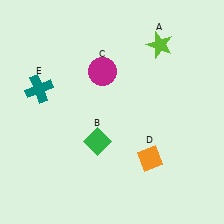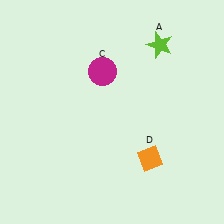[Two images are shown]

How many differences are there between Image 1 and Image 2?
There are 2 differences between the two images.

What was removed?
The green diamond (B), the teal cross (E) were removed in Image 2.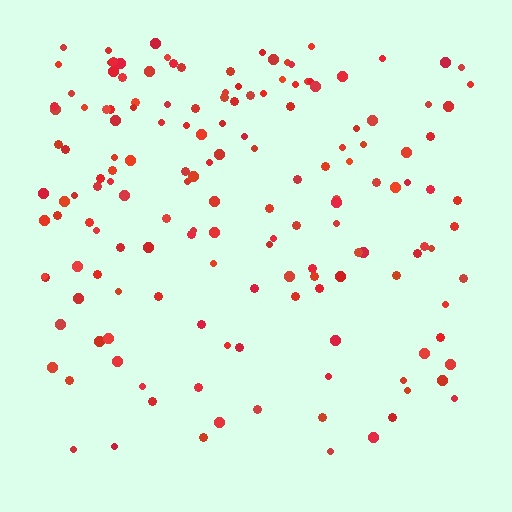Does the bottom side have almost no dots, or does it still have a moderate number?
Still a moderate number, just noticeably fewer than the top.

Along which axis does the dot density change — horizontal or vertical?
Vertical.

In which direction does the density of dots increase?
From bottom to top, with the top side densest.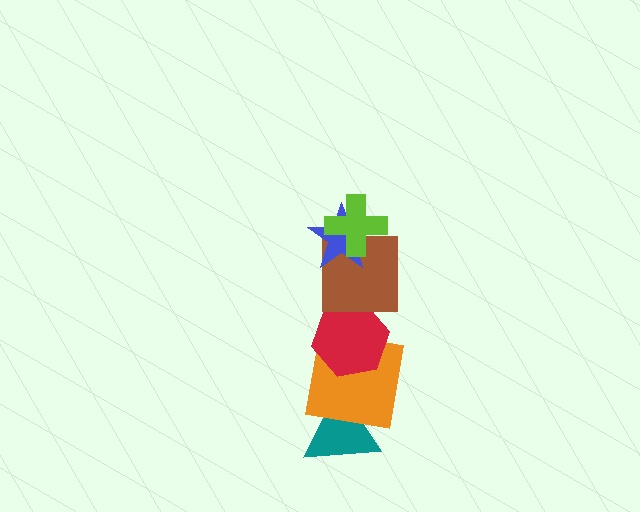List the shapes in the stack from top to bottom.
From top to bottom: the lime cross, the blue star, the brown square, the red hexagon, the orange square, the teal triangle.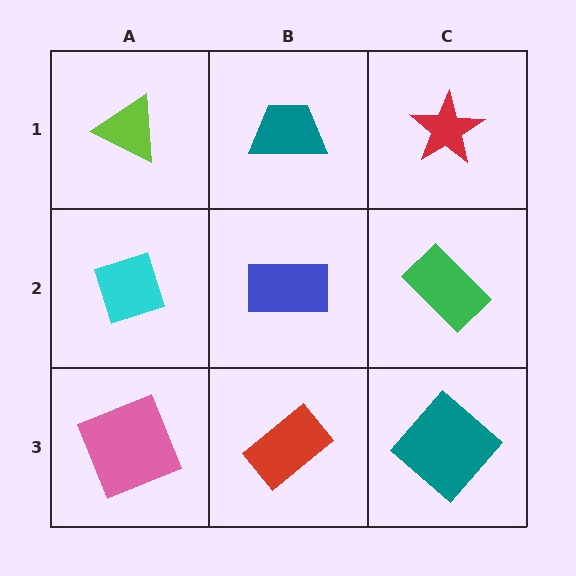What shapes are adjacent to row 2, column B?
A teal trapezoid (row 1, column B), a red rectangle (row 3, column B), a cyan diamond (row 2, column A), a green rectangle (row 2, column C).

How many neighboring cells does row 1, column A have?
2.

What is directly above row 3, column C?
A green rectangle.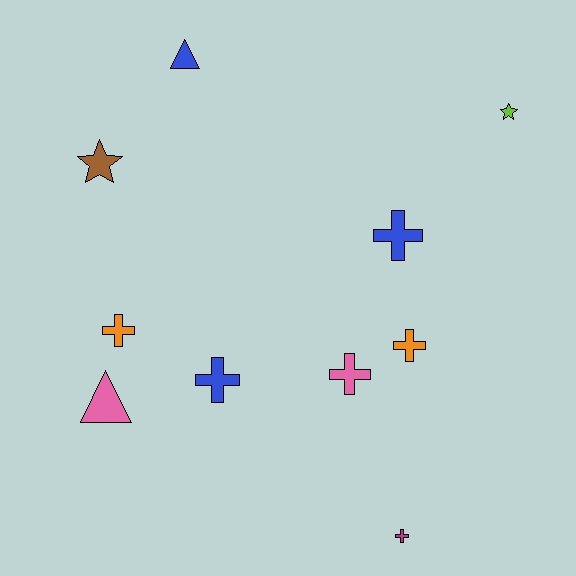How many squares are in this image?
There are no squares.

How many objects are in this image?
There are 10 objects.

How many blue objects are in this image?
There are 3 blue objects.